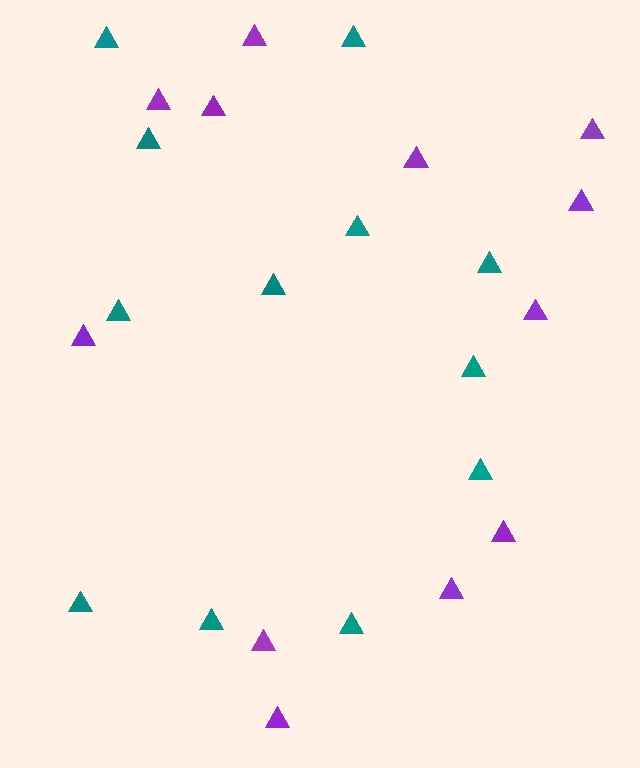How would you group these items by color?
There are 2 groups: one group of purple triangles (12) and one group of teal triangles (12).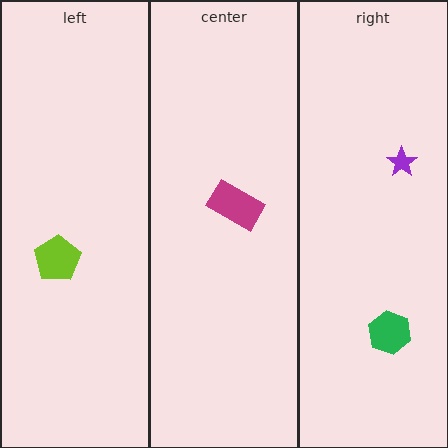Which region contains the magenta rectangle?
The center region.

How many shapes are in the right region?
2.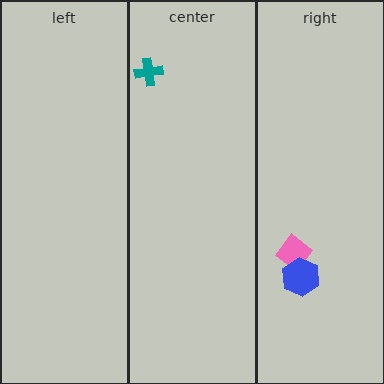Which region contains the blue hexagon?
The right region.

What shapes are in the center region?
The teal cross.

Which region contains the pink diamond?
The right region.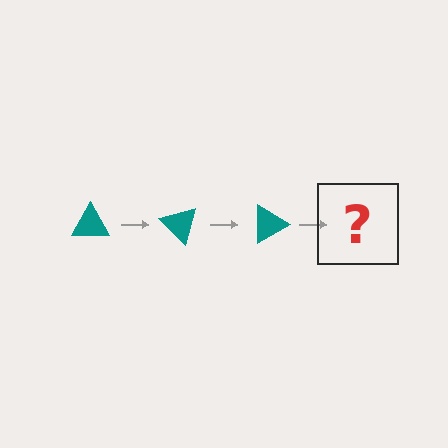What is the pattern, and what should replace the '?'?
The pattern is that the triangle rotates 45 degrees each step. The '?' should be a teal triangle rotated 135 degrees.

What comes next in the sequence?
The next element should be a teal triangle rotated 135 degrees.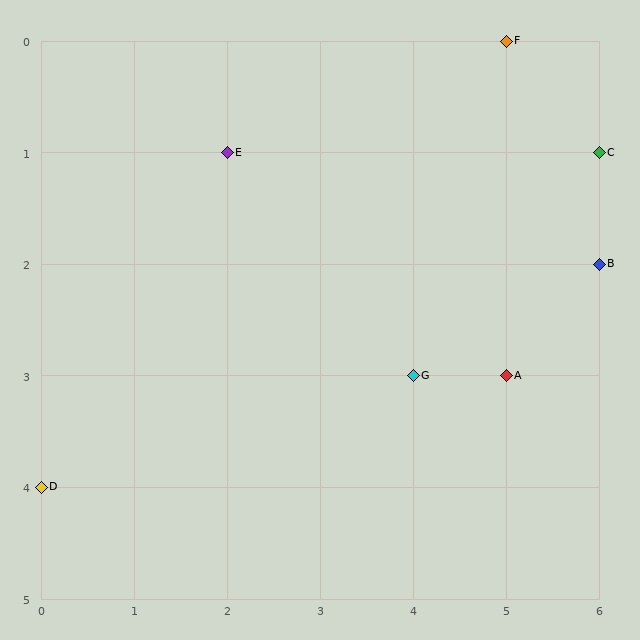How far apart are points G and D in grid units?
Points G and D are 4 columns and 1 row apart (about 4.1 grid units diagonally).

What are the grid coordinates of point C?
Point C is at grid coordinates (6, 1).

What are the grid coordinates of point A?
Point A is at grid coordinates (5, 3).